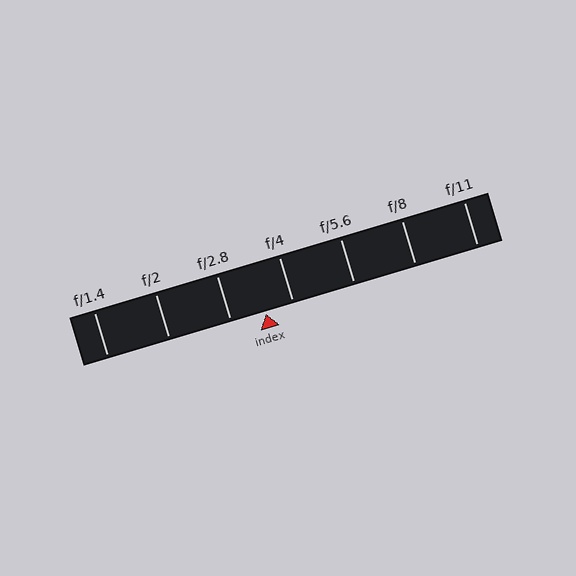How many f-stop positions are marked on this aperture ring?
There are 7 f-stop positions marked.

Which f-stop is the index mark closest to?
The index mark is closest to f/4.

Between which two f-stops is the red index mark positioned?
The index mark is between f/2.8 and f/4.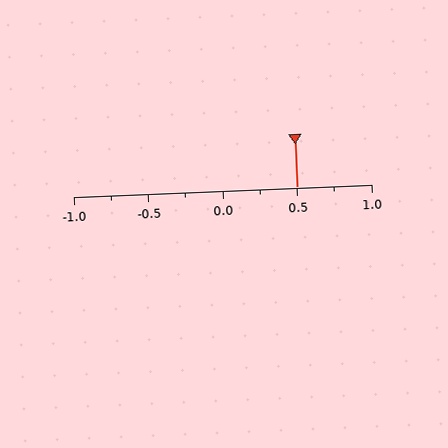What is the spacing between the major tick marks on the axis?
The major ticks are spaced 0.5 apart.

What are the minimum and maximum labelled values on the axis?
The axis runs from -1.0 to 1.0.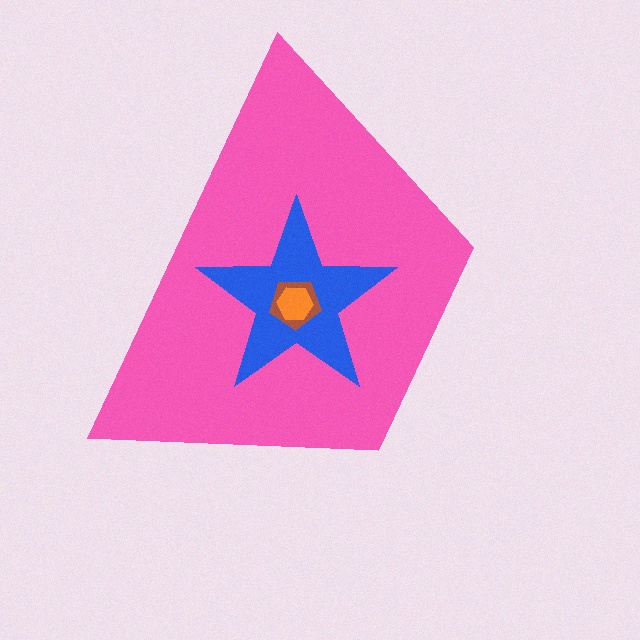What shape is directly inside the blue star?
The brown pentagon.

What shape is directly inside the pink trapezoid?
The blue star.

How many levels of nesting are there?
4.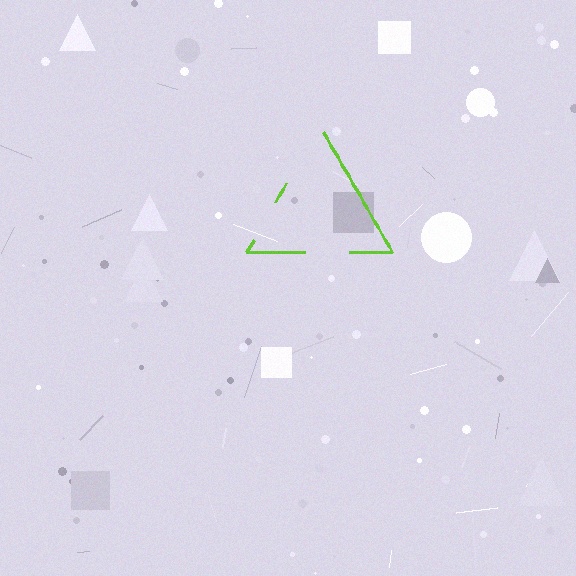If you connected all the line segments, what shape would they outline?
They would outline a triangle.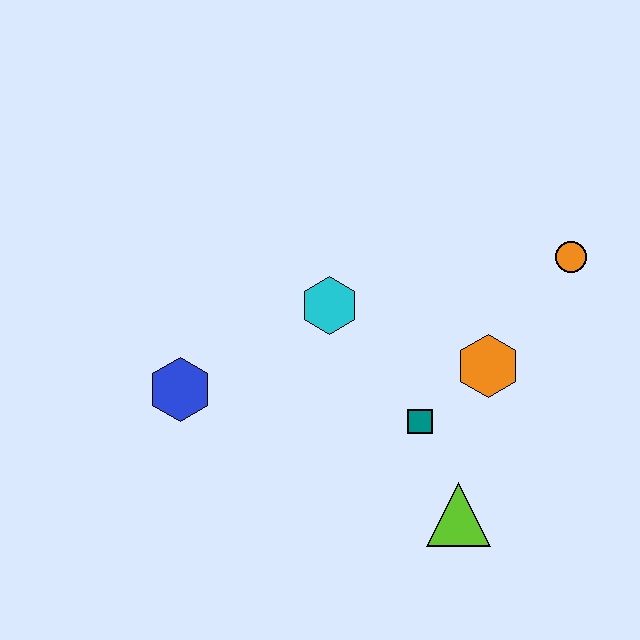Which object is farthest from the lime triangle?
The blue hexagon is farthest from the lime triangle.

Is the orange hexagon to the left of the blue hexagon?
No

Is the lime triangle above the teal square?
No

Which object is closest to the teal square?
The orange hexagon is closest to the teal square.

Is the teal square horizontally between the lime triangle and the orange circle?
No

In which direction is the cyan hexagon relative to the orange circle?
The cyan hexagon is to the left of the orange circle.